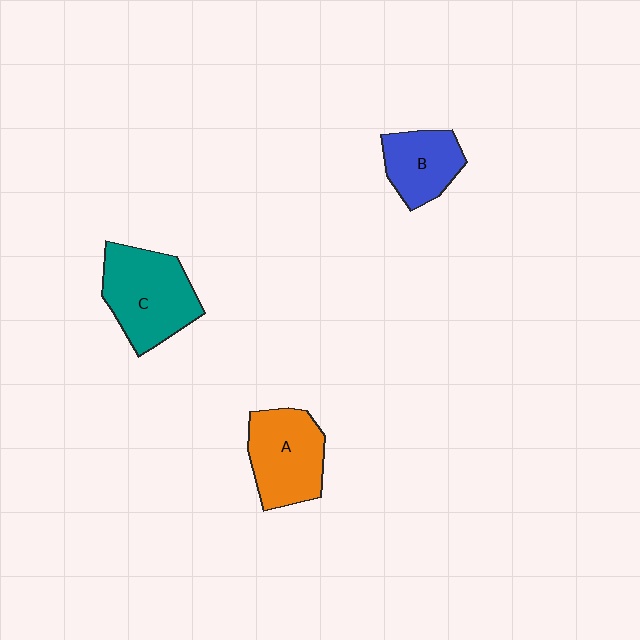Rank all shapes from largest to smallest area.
From largest to smallest: C (teal), A (orange), B (blue).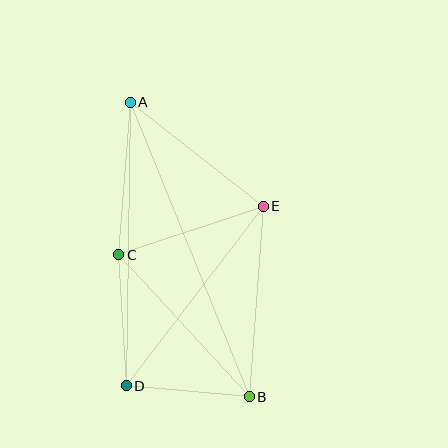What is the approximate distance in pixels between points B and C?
The distance between B and C is approximately 193 pixels.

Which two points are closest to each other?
Points B and D are closest to each other.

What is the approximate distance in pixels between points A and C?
The distance between A and C is approximately 153 pixels.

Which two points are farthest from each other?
Points A and B are farthest from each other.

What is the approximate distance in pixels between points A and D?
The distance between A and D is approximately 283 pixels.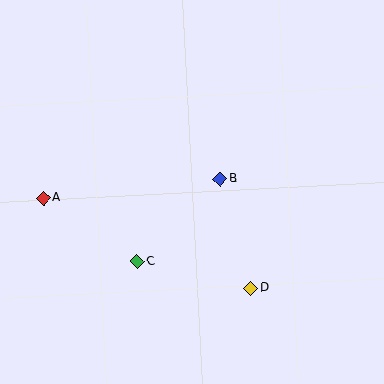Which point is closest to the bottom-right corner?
Point D is closest to the bottom-right corner.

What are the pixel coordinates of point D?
Point D is at (251, 288).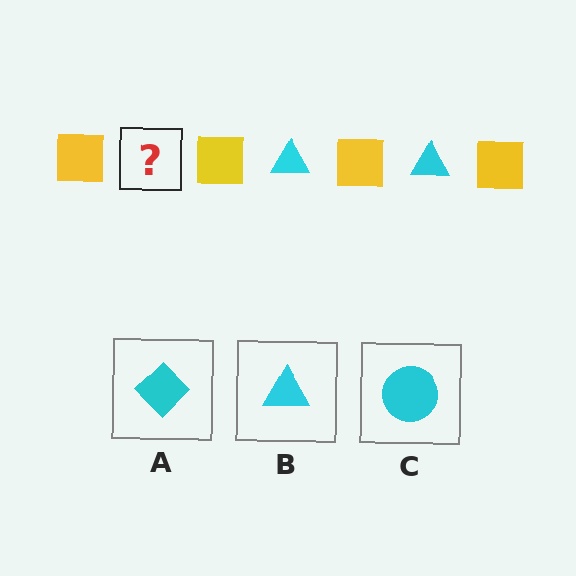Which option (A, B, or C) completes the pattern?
B.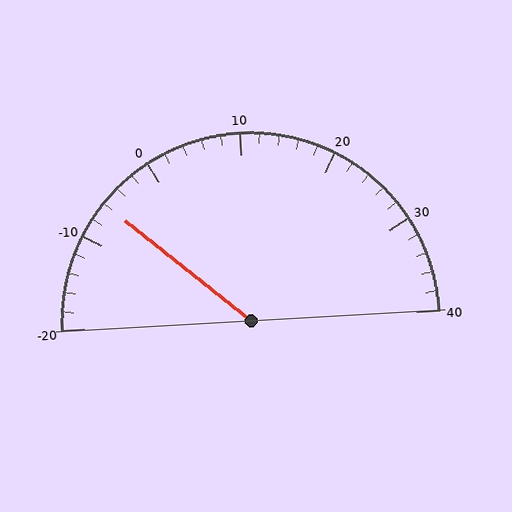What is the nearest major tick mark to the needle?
The nearest major tick mark is -10.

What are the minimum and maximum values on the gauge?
The gauge ranges from -20 to 40.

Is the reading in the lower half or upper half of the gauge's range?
The reading is in the lower half of the range (-20 to 40).